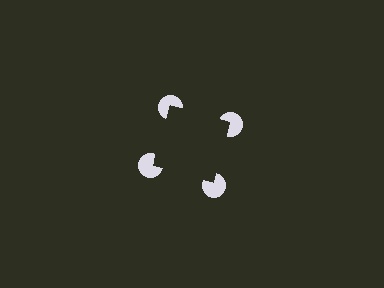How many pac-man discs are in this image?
There are 4 — one at each vertex of the illusory square.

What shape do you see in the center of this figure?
An illusory square — its edges are inferred from the aligned wedge cuts in the pac-man discs, not physically drawn.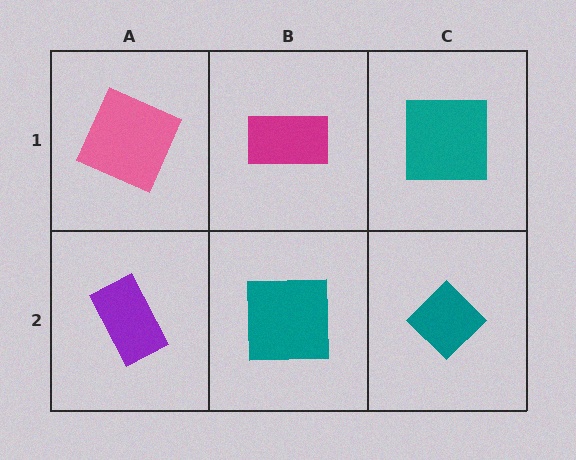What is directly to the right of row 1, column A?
A magenta rectangle.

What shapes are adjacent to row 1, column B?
A teal square (row 2, column B), a pink square (row 1, column A), a teal square (row 1, column C).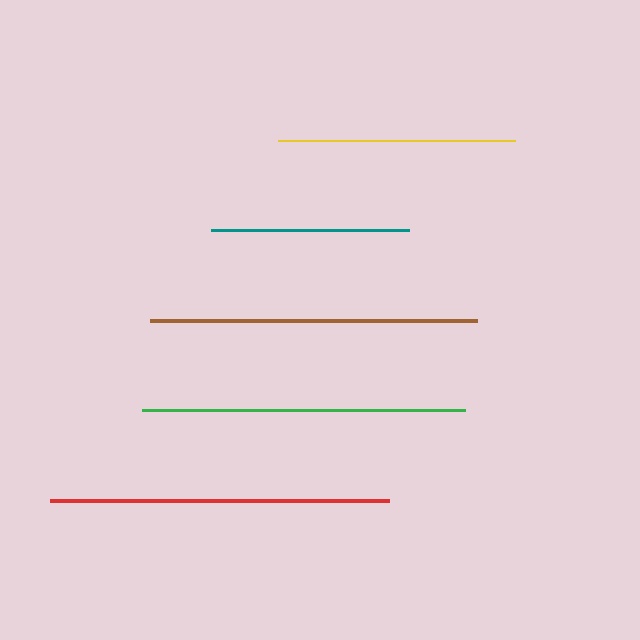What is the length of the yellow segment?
The yellow segment is approximately 237 pixels long.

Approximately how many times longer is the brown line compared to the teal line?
The brown line is approximately 1.6 times the length of the teal line.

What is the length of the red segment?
The red segment is approximately 339 pixels long.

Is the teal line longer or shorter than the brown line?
The brown line is longer than the teal line.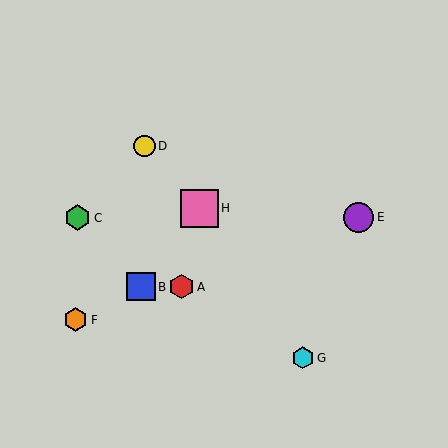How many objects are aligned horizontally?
2 objects (A, B) are aligned horizontally.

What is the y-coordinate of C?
Object C is at y≈218.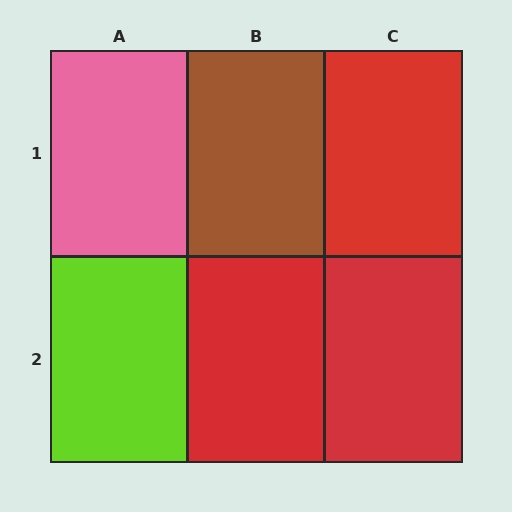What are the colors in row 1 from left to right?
Pink, brown, red.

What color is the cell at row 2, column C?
Red.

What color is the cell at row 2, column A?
Lime.